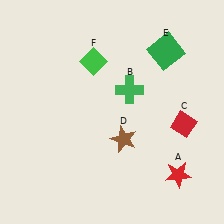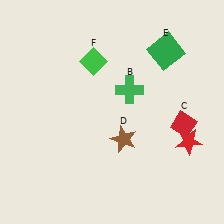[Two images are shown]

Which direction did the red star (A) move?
The red star (A) moved up.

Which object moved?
The red star (A) moved up.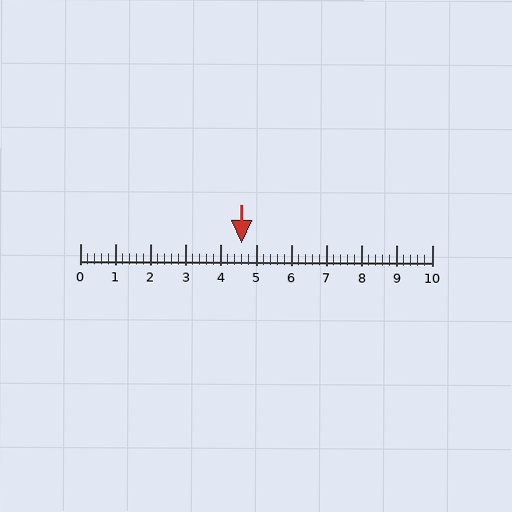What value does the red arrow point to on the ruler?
The red arrow points to approximately 4.6.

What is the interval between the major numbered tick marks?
The major tick marks are spaced 1 units apart.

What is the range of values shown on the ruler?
The ruler shows values from 0 to 10.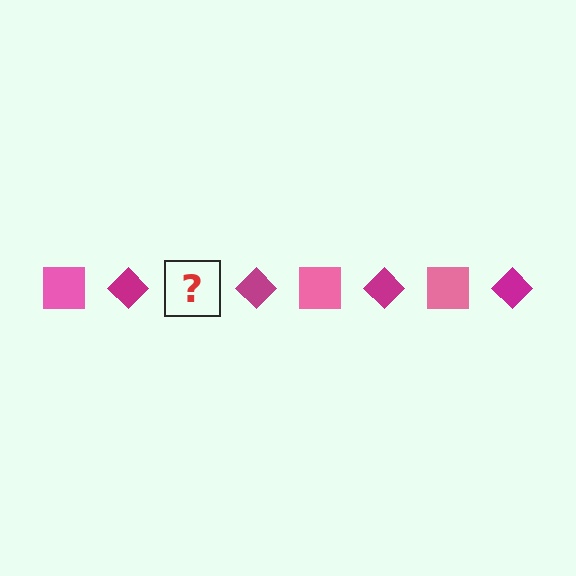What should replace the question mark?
The question mark should be replaced with a pink square.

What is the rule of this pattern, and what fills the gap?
The rule is that the pattern alternates between pink square and magenta diamond. The gap should be filled with a pink square.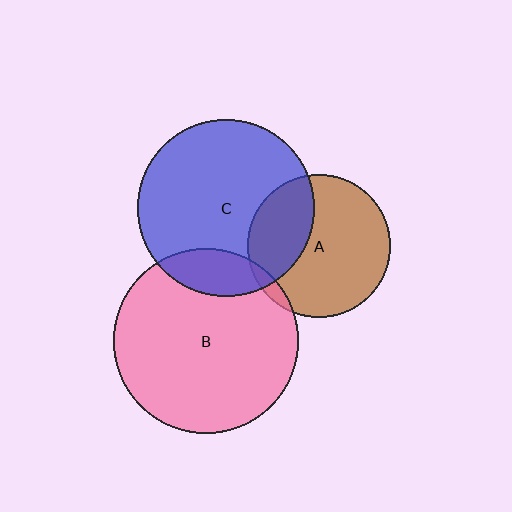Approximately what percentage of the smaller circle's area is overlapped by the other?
Approximately 15%.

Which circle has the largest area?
Circle B (pink).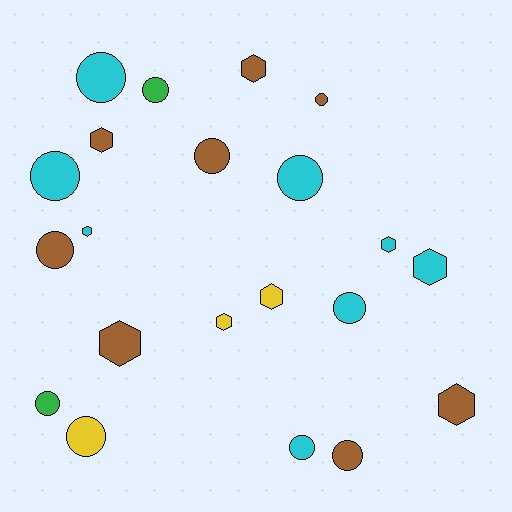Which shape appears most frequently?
Circle, with 12 objects.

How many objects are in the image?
There are 21 objects.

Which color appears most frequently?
Brown, with 8 objects.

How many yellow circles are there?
There is 1 yellow circle.